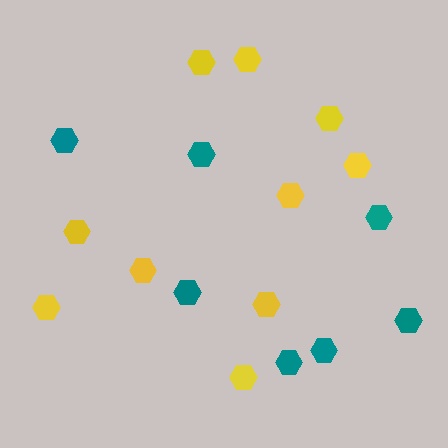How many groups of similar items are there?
There are 2 groups: one group of yellow hexagons (10) and one group of teal hexagons (7).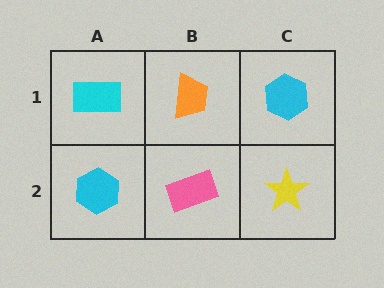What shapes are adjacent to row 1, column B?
A pink rectangle (row 2, column B), a cyan rectangle (row 1, column A), a cyan hexagon (row 1, column C).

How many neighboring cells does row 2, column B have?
3.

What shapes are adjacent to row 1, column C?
A yellow star (row 2, column C), an orange trapezoid (row 1, column B).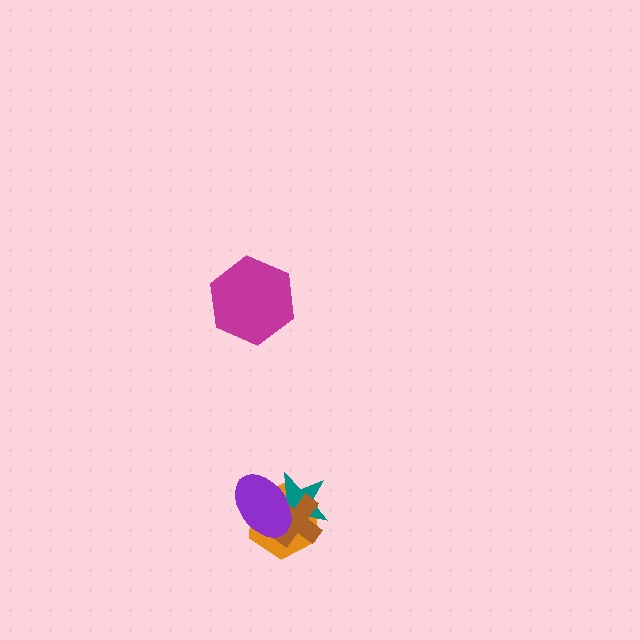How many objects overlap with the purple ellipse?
3 objects overlap with the purple ellipse.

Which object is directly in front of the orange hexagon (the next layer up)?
The teal star is directly in front of the orange hexagon.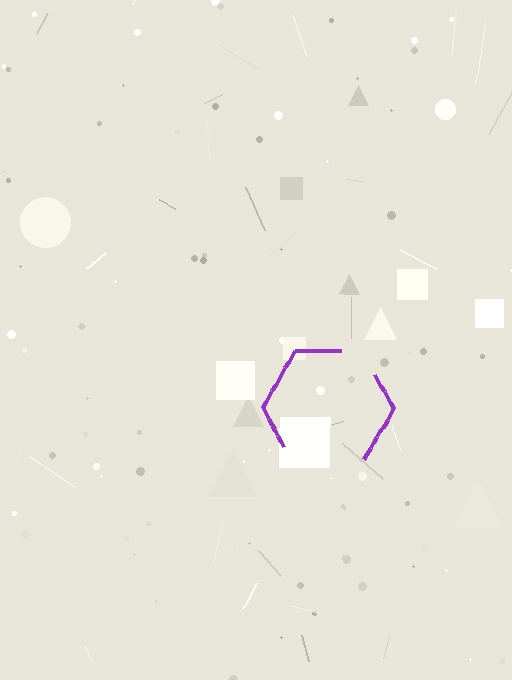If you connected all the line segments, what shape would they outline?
They would outline a hexagon.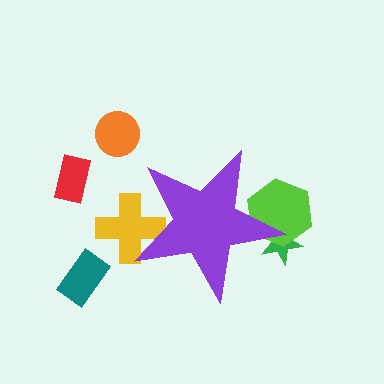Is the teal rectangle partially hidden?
No, the teal rectangle is fully visible.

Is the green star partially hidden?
Yes, the green star is partially hidden behind the purple star.